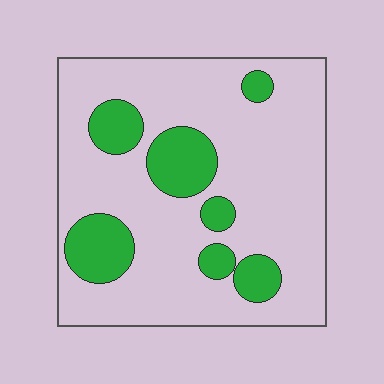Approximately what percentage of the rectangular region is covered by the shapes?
Approximately 20%.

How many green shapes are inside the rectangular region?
7.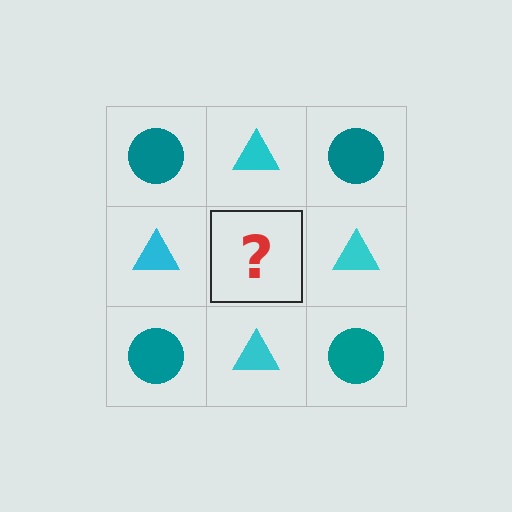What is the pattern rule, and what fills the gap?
The rule is that it alternates teal circle and cyan triangle in a checkerboard pattern. The gap should be filled with a teal circle.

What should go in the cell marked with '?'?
The missing cell should contain a teal circle.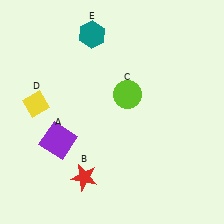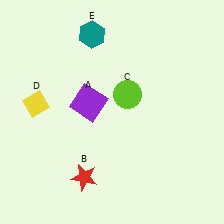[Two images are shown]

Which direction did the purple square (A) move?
The purple square (A) moved up.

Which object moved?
The purple square (A) moved up.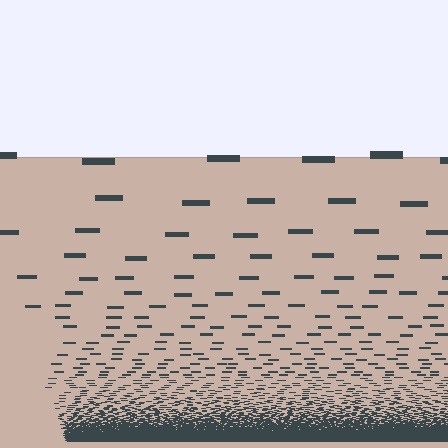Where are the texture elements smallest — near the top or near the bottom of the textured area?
Near the bottom.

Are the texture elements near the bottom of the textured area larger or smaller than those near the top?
Smaller. The gradient is inverted — elements near the bottom are smaller and denser.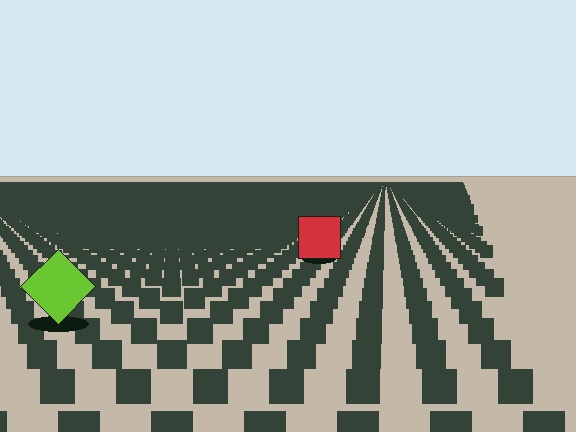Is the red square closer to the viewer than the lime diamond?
No. The lime diamond is closer — you can tell from the texture gradient: the ground texture is coarser near it.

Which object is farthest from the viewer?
The red square is farthest from the viewer. It appears smaller and the ground texture around it is denser.